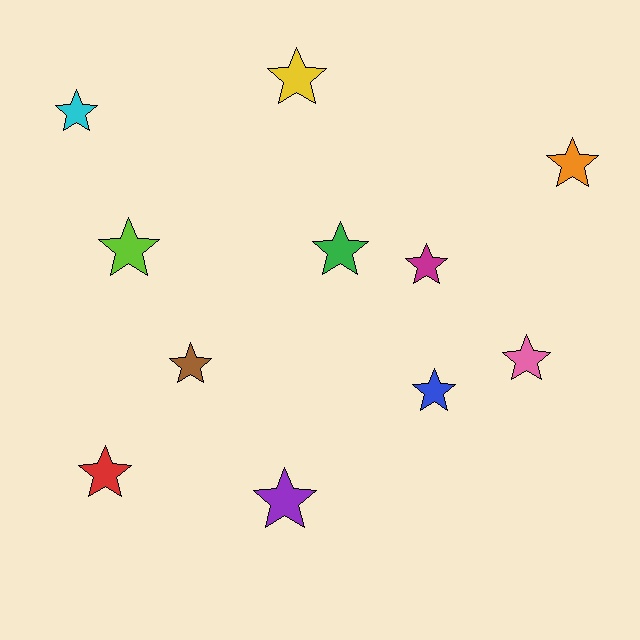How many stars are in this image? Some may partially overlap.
There are 11 stars.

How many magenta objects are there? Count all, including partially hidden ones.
There is 1 magenta object.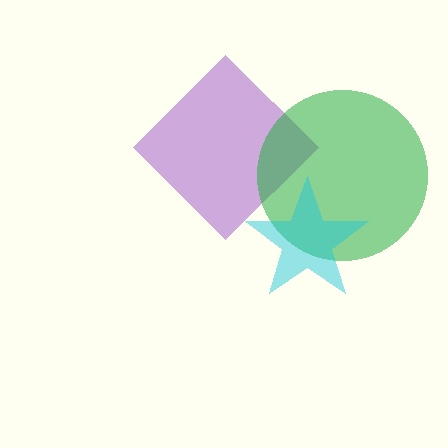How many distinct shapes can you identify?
There are 3 distinct shapes: a purple diamond, a green circle, a cyan star.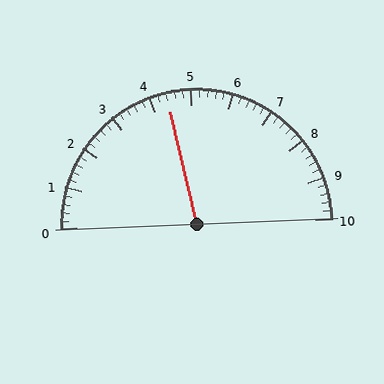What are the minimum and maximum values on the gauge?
The gauge ranges from 0 to 10.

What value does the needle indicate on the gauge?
The needle indicates approximately 4.4.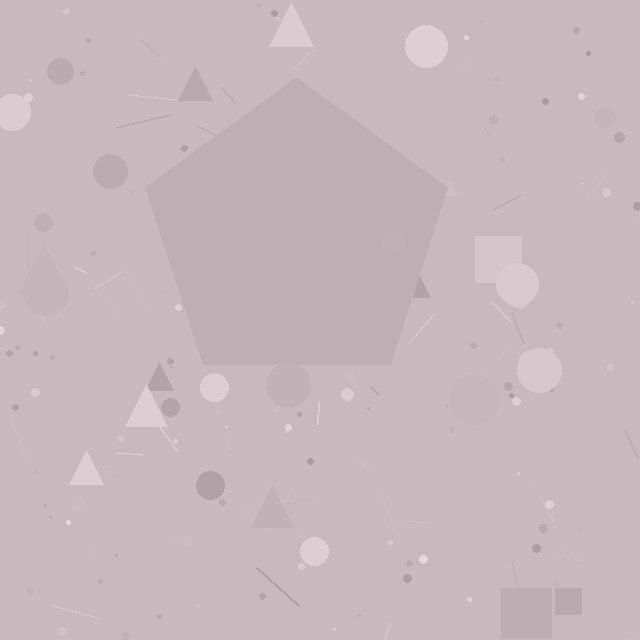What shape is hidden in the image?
A pentagon is hidden in the image.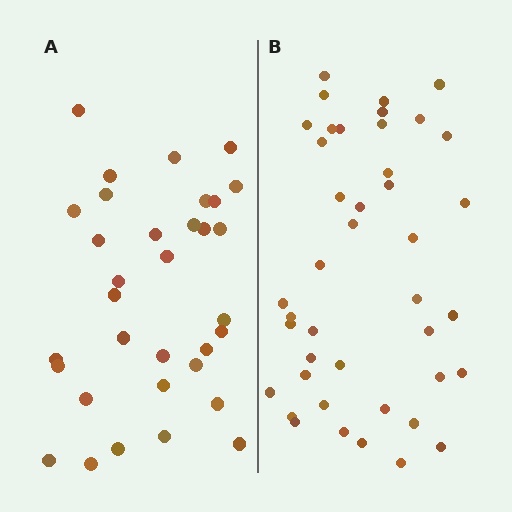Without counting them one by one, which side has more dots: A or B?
Region B (the right region) has more dots.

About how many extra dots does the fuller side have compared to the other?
Region B has roughly 8 or so more dots than region A.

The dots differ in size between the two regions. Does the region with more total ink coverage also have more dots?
No. Region A has more total ink coverage because its dots are larger, but region B actually contains more individual dots. Total area can be misleading — the number of items is what matters here.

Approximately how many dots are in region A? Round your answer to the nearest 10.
About 30 dots. (The exact count is 33, which rounds to 30.)